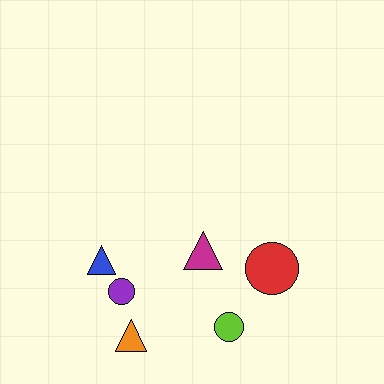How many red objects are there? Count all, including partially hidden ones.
There is 1 red object.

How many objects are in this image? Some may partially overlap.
There are 6 objects.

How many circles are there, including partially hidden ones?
There are 3 circles.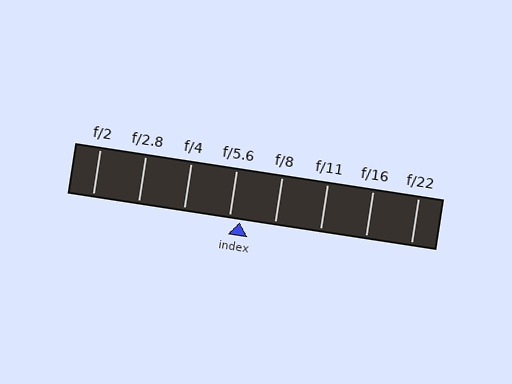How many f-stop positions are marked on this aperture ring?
There are 8 f-stop positions marked.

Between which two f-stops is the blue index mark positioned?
The index mark is between f/5.6 and f/8.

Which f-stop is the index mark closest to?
The index mark is closest to f/5.6.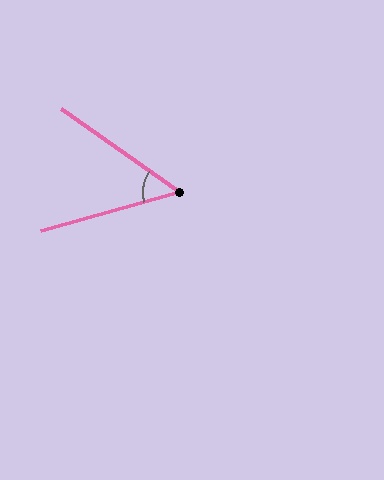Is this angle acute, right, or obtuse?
It is acute.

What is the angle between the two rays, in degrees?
Approximately 51 degrees.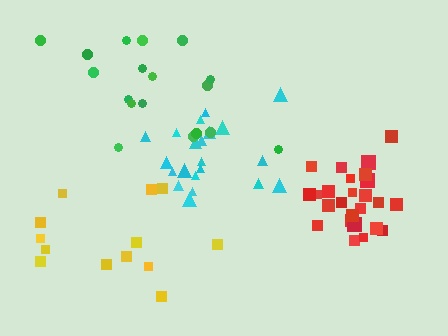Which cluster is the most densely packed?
Red.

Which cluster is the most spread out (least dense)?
Yellow.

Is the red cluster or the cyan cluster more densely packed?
Red.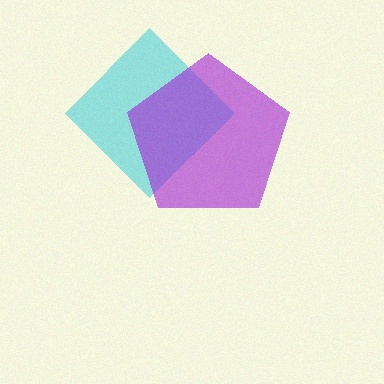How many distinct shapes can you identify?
There are 2 distinct shapes: a cyan diamond, a purple pentagon.